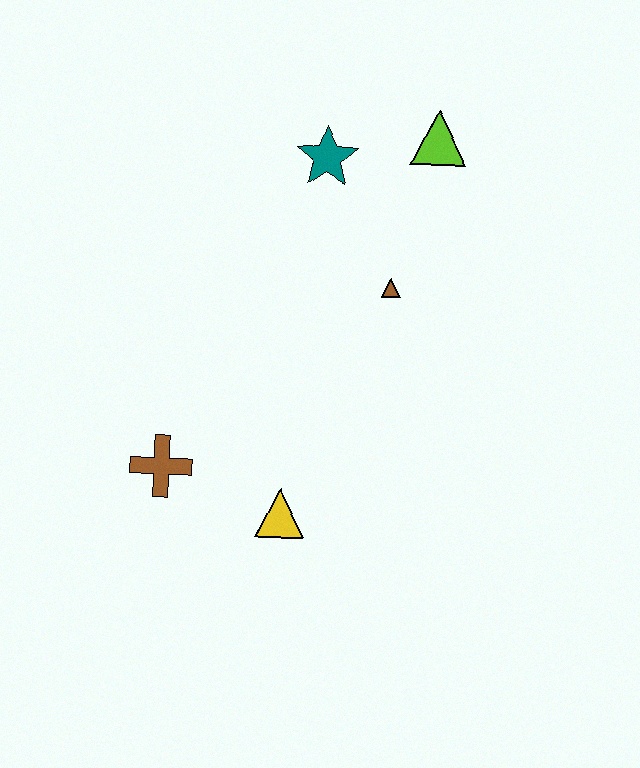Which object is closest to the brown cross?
The yellow triangle is closest to the brown cross.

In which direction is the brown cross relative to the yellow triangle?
The brown cross is to the left of the yellow triangle.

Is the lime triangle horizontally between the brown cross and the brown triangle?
No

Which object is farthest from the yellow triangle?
The lime triangle is farthest from the yellow triangle.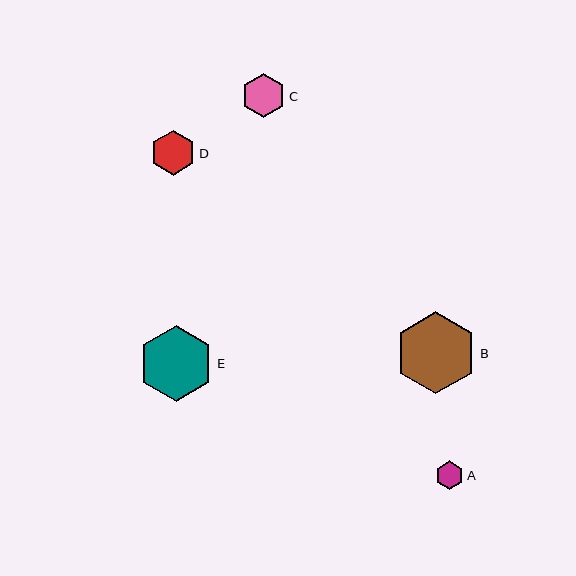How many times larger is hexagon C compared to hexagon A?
Hexagon C is approximately 1.5 times the size of hexagon A.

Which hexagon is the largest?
Hexagon B is the largest with a size of approximately 82 pixels.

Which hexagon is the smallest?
Hexagon A is the smallest with a size of approximately 29 pixels.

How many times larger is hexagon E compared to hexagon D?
Hexagon E is approximately 1.7 times the size of hexagon D.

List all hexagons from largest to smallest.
From largest to smallest: B, E, D, C, A.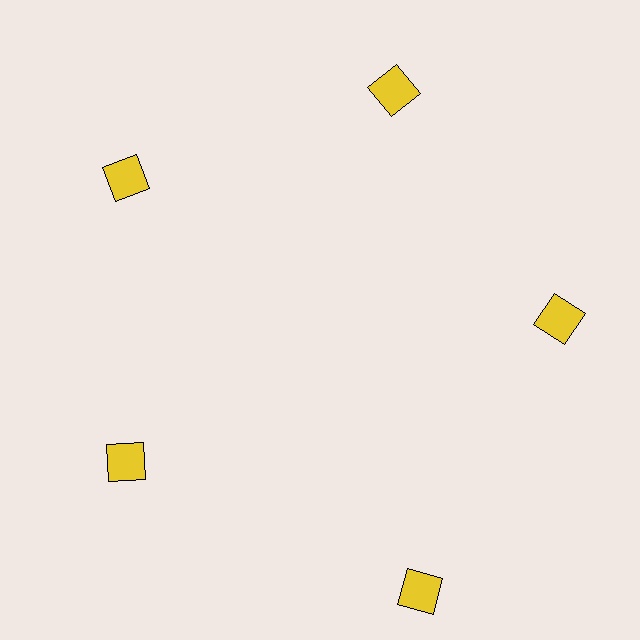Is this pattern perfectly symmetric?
No. The 5 yellow squares are arranged in a ring, but one element near the 5 o'clock position is pushed outward from the center, breaking the 5-fold rotational symmetry.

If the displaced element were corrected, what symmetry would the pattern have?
It would have 5-fold rotational symmetry — the pattern would map onto itself every 72 degrees.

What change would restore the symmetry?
The symmetry would be restored by moving it inward, back onto the ring so that all 5 squares sit at equal angles and equal distance from the center.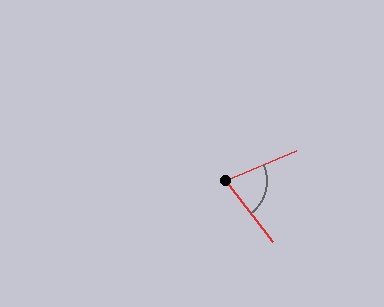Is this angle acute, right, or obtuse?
It is acute.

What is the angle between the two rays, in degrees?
Approximately 76 degrees.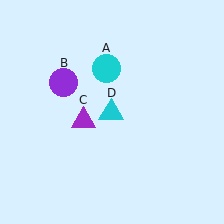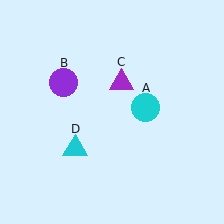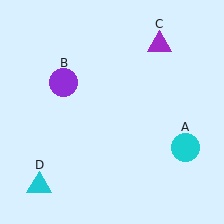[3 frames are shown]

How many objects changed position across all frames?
3 objects changed position: cyan circle (object A), purple triangle (object C), cyan triangle (object D).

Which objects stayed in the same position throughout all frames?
Purple circle (object B) remained stationary.